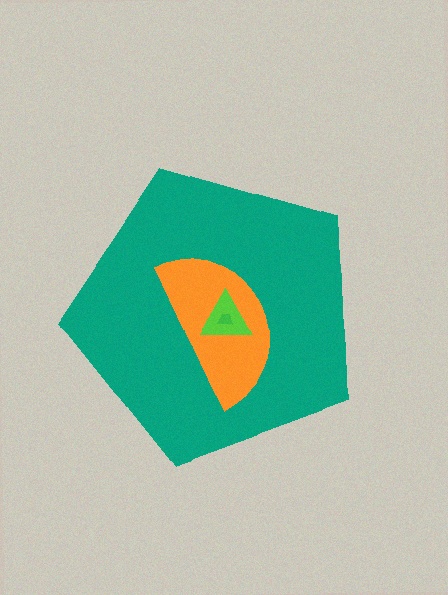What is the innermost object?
The green trapezoid.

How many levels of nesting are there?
4.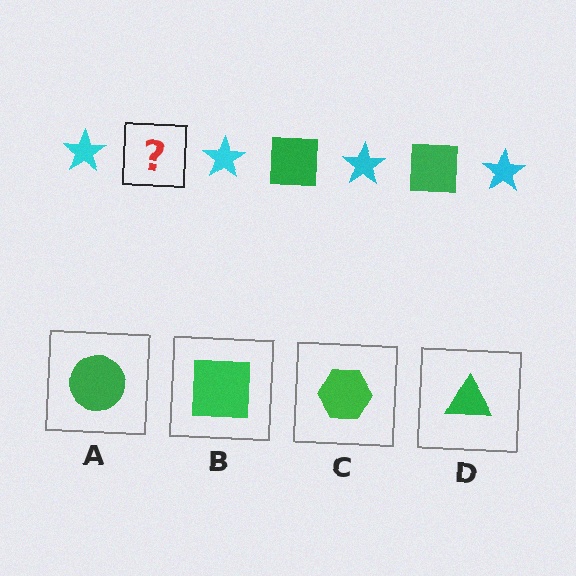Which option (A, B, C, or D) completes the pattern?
B.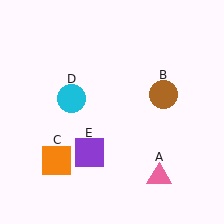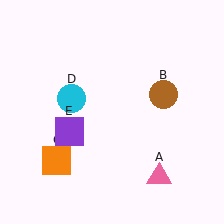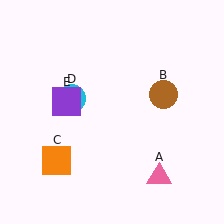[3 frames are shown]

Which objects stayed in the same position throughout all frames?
Pink triangle (object A) and brown circle (object B) and orange square (object C) and cyan circle (object D) remained stationary.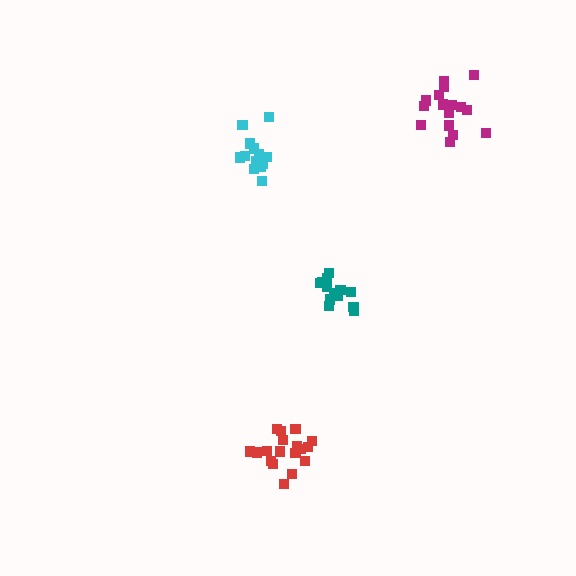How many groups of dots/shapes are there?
There are 4 groups.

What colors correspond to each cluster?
The clusters are colored: red, teal, magenta, cyan.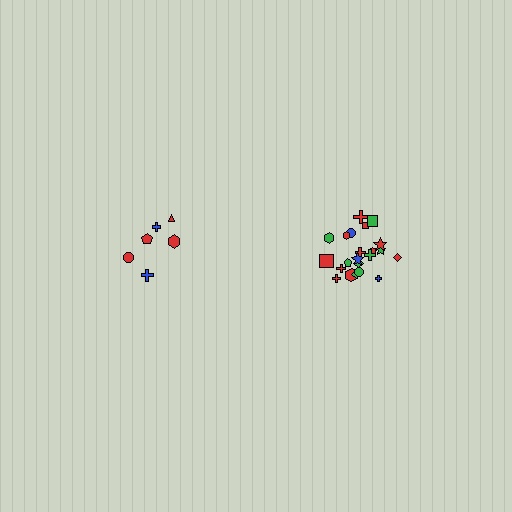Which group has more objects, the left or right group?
The right group.